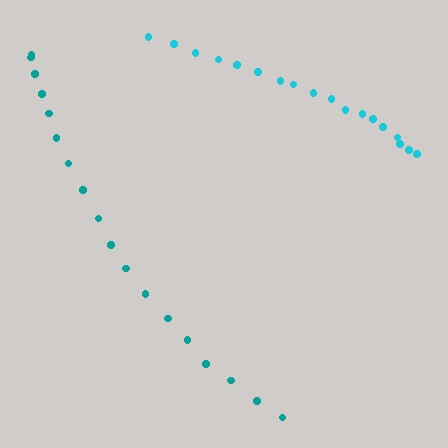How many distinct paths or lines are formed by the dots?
There are 2 distinct paths.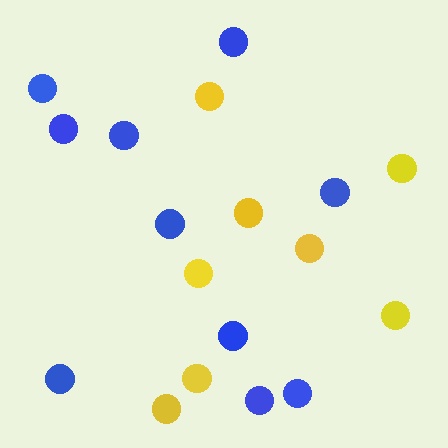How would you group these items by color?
There are 2 groups: one group of blue circles (10) and one group of yellow circles (8).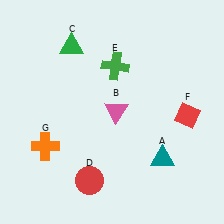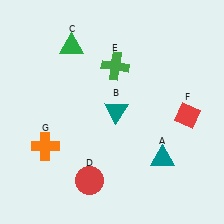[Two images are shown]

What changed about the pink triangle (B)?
In Image 1, B is pink. In Image 2, it changed to teal.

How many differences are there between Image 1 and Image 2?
There is 1 difference between the two images.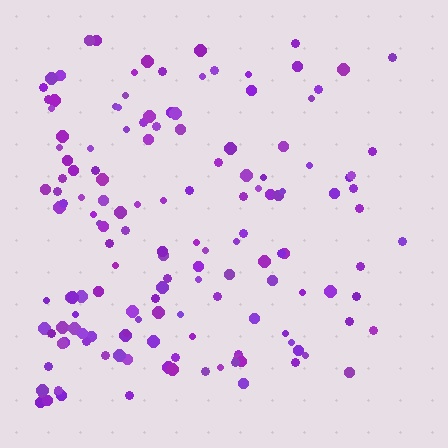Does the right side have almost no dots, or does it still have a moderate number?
Still a moderate number, just noticeably fewer than the left.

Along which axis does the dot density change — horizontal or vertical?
Horizontal.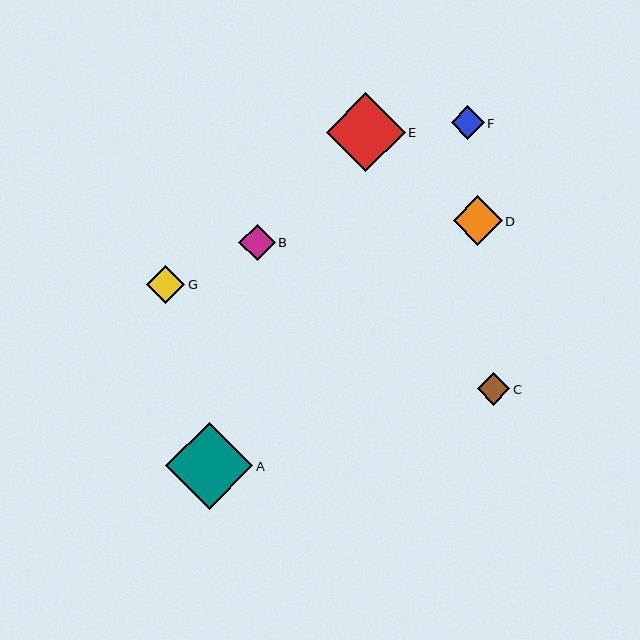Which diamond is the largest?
Diamond A is the largest with a size of approximately 87 pixels.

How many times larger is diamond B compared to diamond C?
Diamond B is approximately 1.1 times the size of diamond C.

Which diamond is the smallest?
Diamond C is the smallest with a size of approximately 33 pixels.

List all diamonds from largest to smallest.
From largest to smallest: A, E, D, G, B, F, C.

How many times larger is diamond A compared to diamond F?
Diamond A is approximately 2.6 times the size of diamond F.